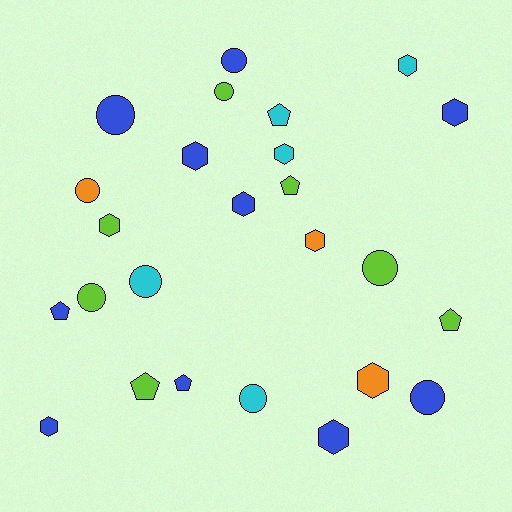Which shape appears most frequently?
Hexagon, with 10 objects.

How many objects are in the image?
There are 25 objects.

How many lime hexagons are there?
There is 1 lime hexagon.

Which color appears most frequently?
Blue, with 10 objects.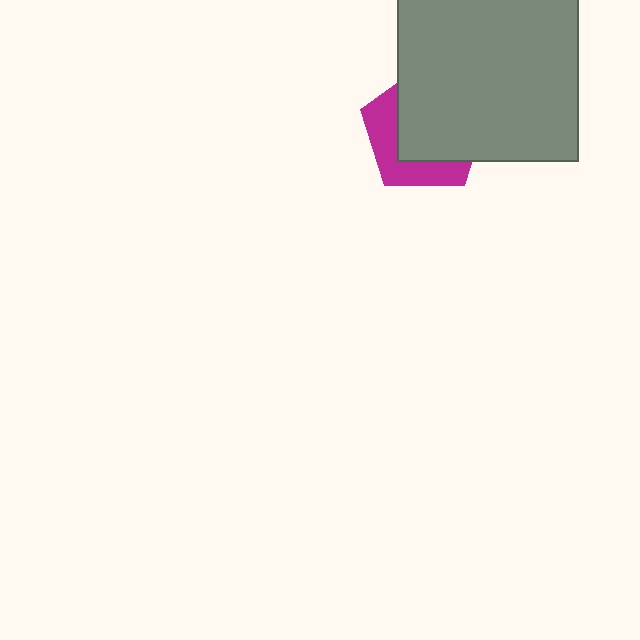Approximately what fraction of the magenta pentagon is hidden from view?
Roughly 62% of the magenta pentagon is hidden behind the gray square.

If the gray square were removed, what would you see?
You would see the complete magenta pentagon.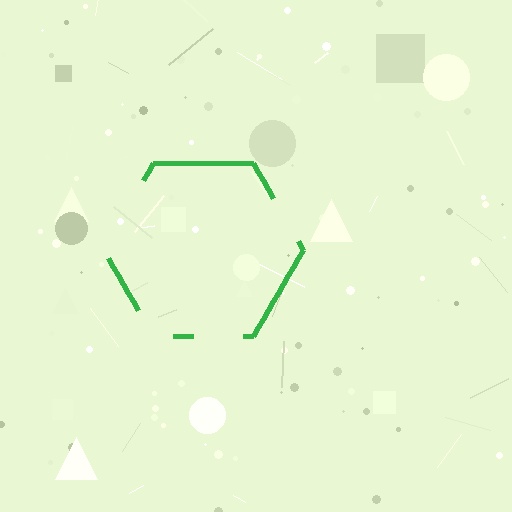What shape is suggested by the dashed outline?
The dashed outline suggests a hexagon.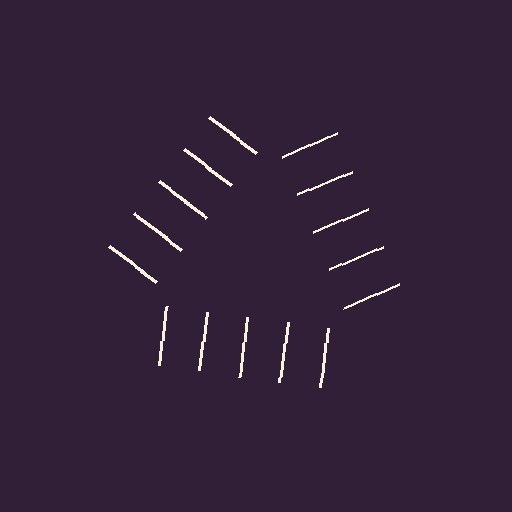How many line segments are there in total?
15 — 5 along each of the 3 edges.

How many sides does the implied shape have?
3 sides — the line-ends trace a triangle.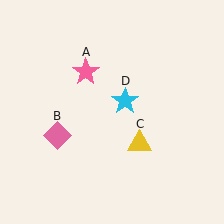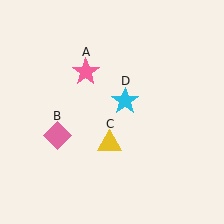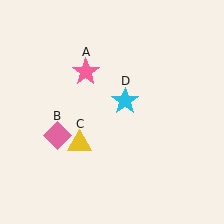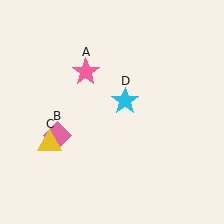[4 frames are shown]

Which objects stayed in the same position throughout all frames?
Pink star (object A) and pink diamond (object B) and cyan star (object D) remained stationary.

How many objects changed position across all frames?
1 object changed position: yellow triangle (object C).